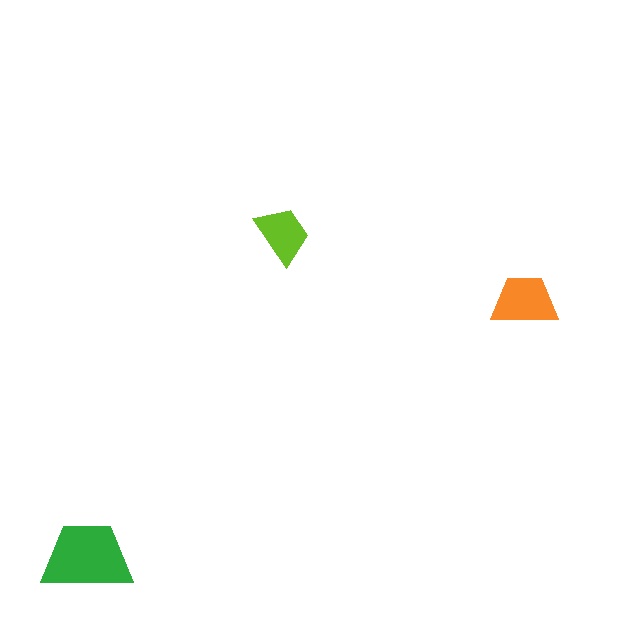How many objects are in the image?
There are 3 objects in the image.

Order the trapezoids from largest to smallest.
the green one, the orange one, the lime one.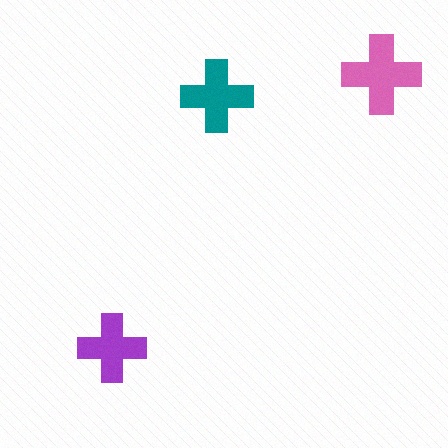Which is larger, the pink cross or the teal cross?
The pink one.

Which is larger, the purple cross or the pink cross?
The pink one.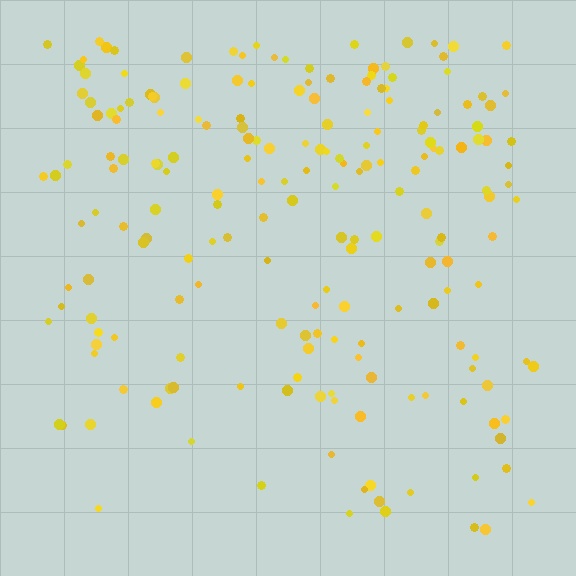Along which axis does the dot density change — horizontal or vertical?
Vertical.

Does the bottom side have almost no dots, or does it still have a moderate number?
Still a moderate number, just noticeably fewer than the top.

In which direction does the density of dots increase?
From bottom to top, with the top side densest.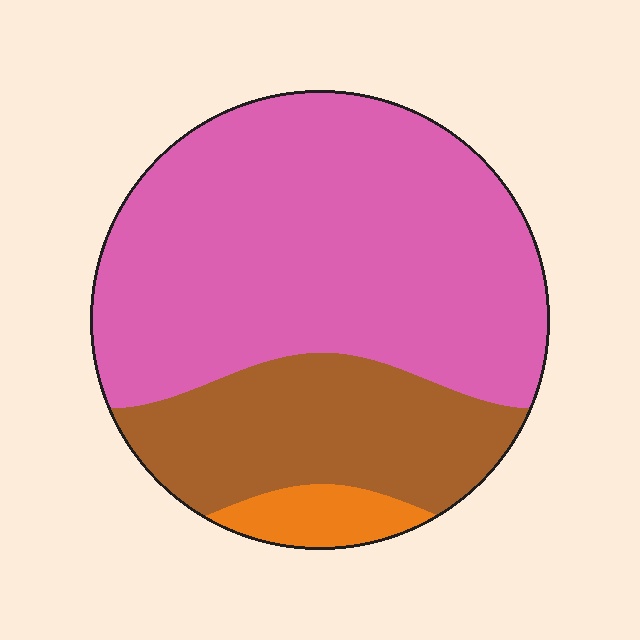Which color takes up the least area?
Orange, at roughly 5%.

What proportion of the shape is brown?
Brown takes up about one quarter (1/4) of the shape.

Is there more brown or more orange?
Brown.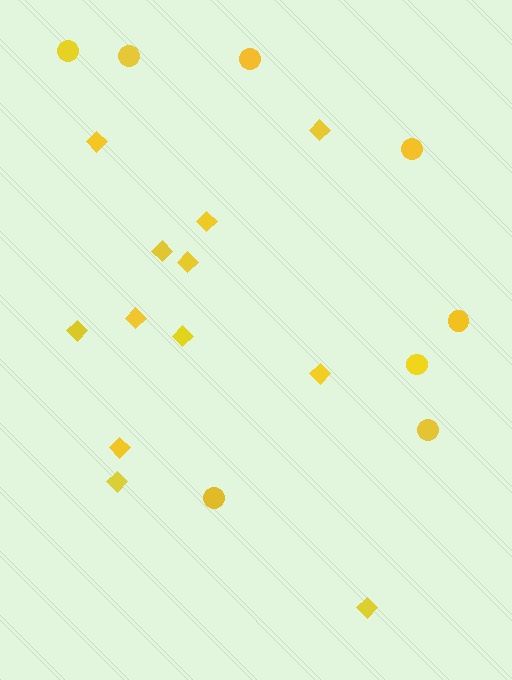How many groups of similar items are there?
There are 2 groups: one group of circles (8) and one group of diamonds (12).